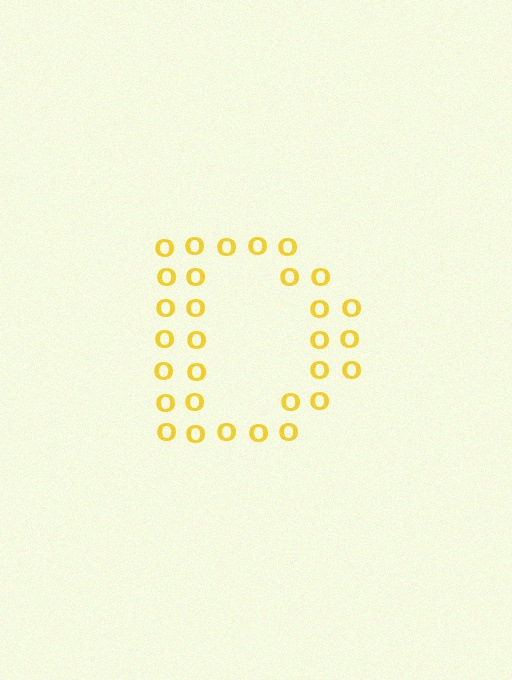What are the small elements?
The small elements are letter O's.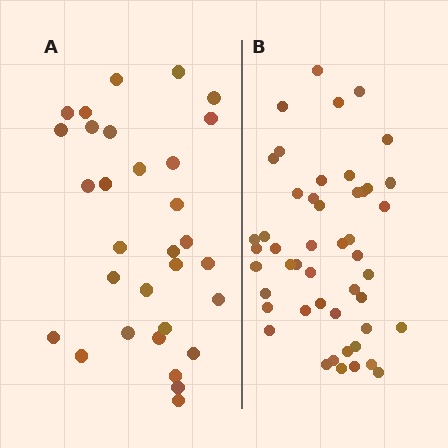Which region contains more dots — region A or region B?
Region B (the right region) has more dots.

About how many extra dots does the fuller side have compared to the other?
Region B has approximately 15 more dots than region A.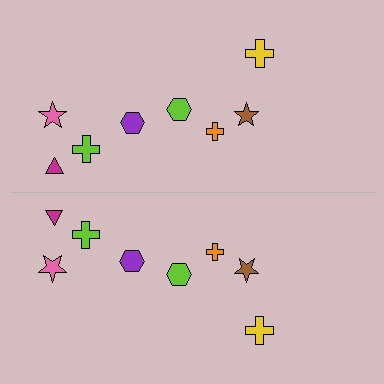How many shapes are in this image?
There are 16 shapes in this image.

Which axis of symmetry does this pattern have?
The pattern has a horizontal axis of symmetry running through the center of the image.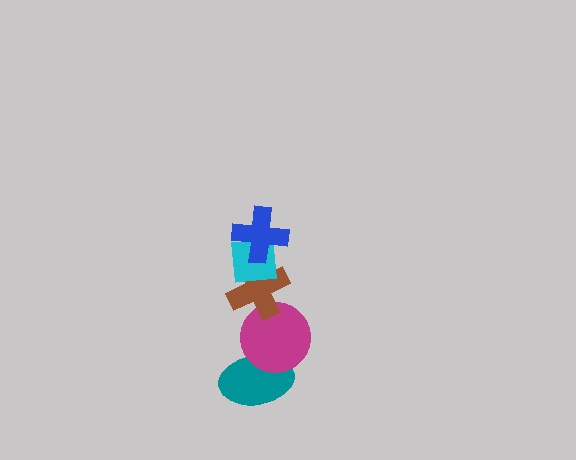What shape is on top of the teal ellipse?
The magenta circle is on top of the teal ellipse.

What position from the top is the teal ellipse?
The teal ellipse is 5th from the top.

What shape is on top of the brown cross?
The cyan square is on top of the brown cross.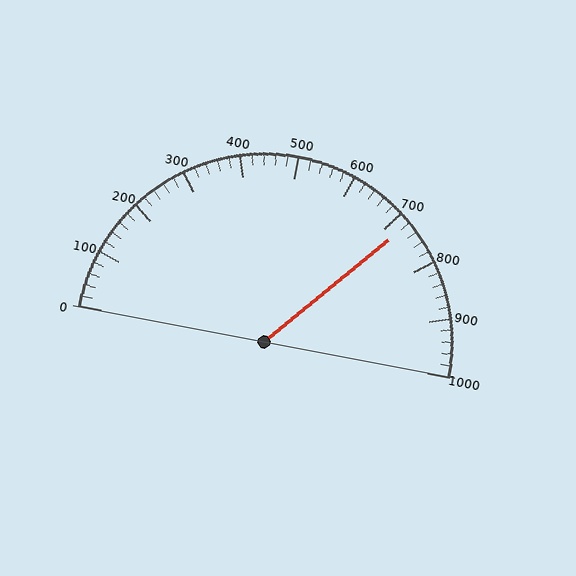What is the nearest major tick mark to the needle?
The nearest major tick mark is 700.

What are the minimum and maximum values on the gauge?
The gauge ranges from 0 to 1000.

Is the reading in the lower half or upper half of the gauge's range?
The reading is in the upper half of the range (0 to 1000).